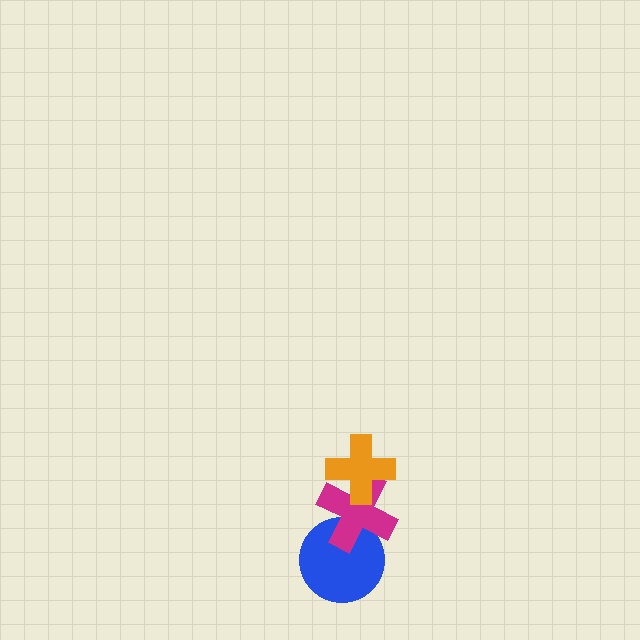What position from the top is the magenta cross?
The magenta cross is 2nd from the top.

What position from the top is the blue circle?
The blue circle is 3rd from the top.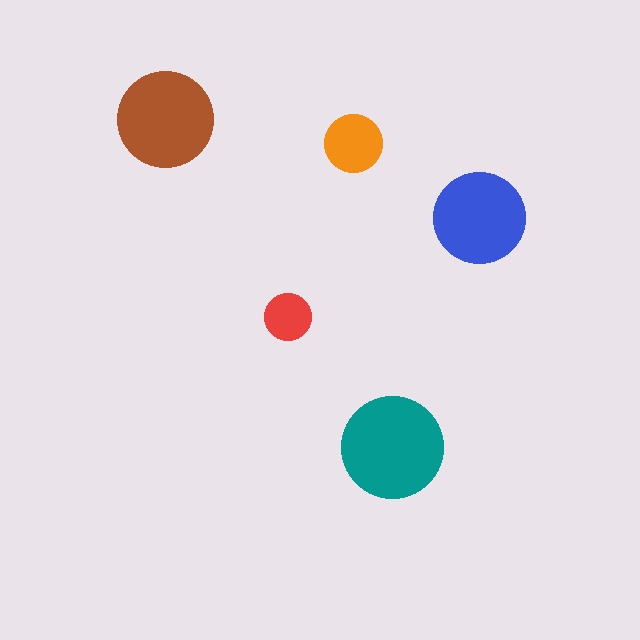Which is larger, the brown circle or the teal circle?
The teal one.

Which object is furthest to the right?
The blue circle is rightmost.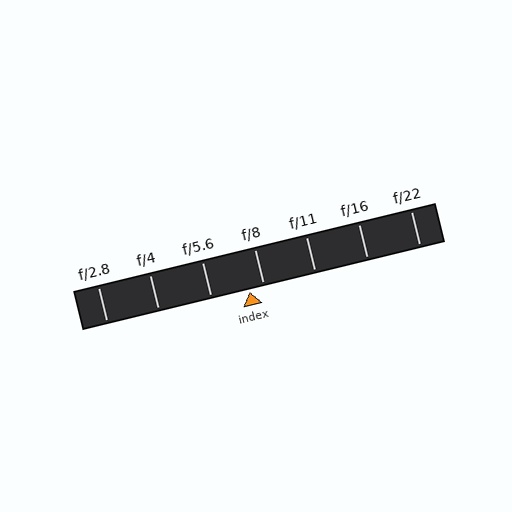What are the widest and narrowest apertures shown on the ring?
The widest aperture shown is f/2.8 and the narrowest is f/22.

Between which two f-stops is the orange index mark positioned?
The index mark is between f/5.6 and f/8.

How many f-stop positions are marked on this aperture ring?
There are 7 f-stop positions marked.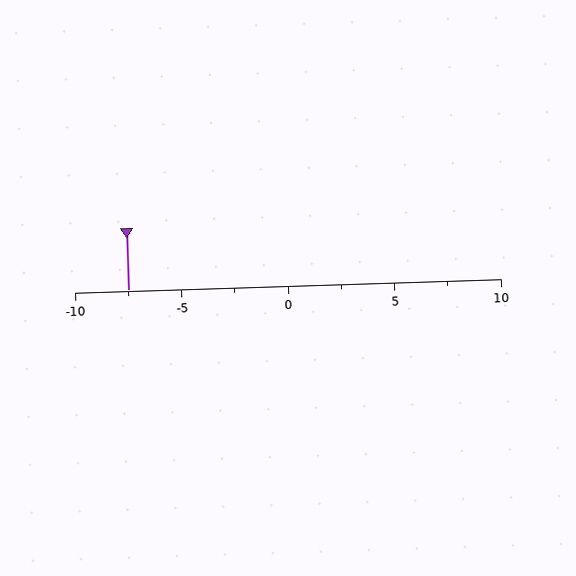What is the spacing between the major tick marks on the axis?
The major ticks are spaced 5 apart.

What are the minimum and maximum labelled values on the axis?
The axis runs from -10 to 10.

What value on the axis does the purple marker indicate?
The marker indicates approximately -7.5.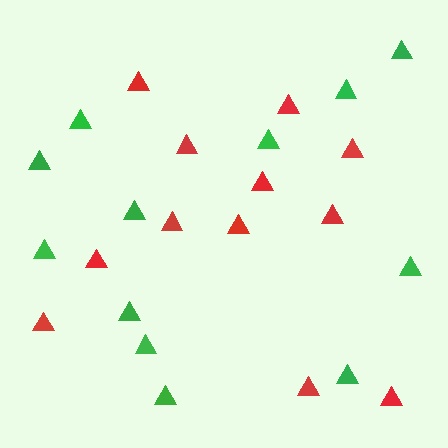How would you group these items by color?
There are 2 groups: one group of red triangles (12) and one group of green triangles (12).